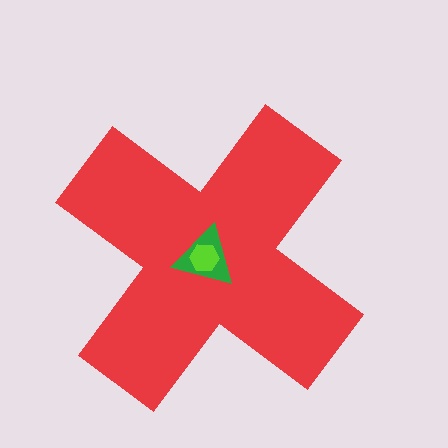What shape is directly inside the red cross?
The green triangle.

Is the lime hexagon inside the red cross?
Yes.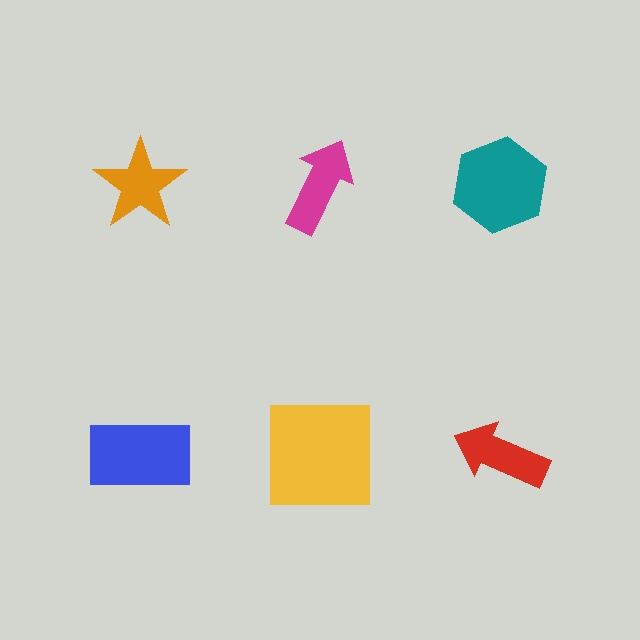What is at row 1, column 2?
A magenta arrow.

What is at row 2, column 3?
A red arrow.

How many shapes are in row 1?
3 shapes.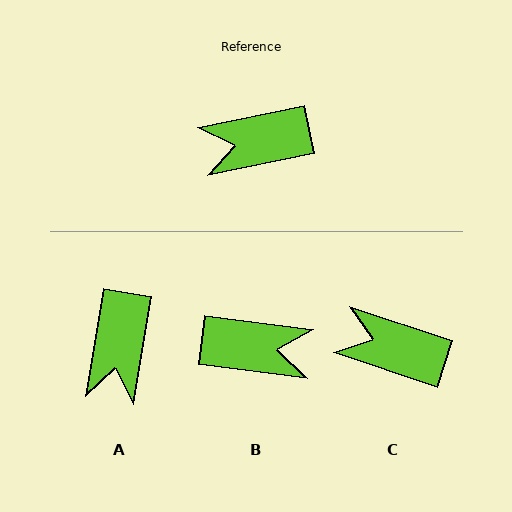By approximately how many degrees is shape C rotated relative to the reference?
Approximately 30 degrees clockwise.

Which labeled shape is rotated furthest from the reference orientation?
B, about 161 degrees away.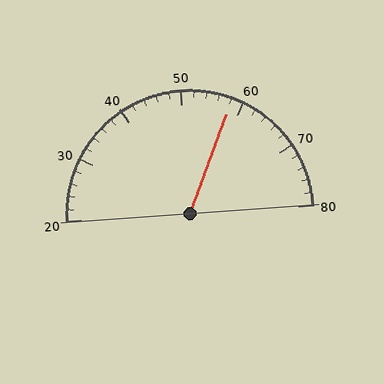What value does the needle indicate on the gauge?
The needle indicates approximately 58.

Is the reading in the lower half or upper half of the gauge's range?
The reading is in the upper half of the range (20 to 80).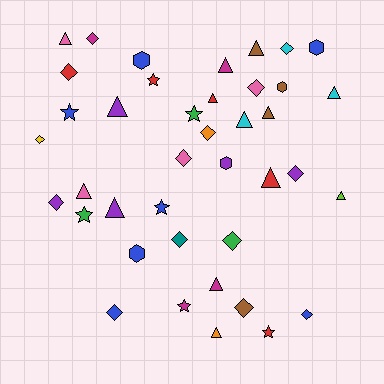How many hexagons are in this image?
There are 5 hexagons.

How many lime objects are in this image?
There is 1 lime object.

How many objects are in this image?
There are 40 objects.